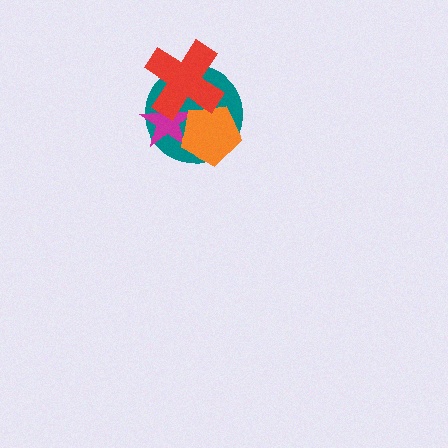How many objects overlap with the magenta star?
3 objects overlap with the magenta star.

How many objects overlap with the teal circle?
3 objects overlap with the teal circle.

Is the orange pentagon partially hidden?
Yes, it is partially covered by another shape.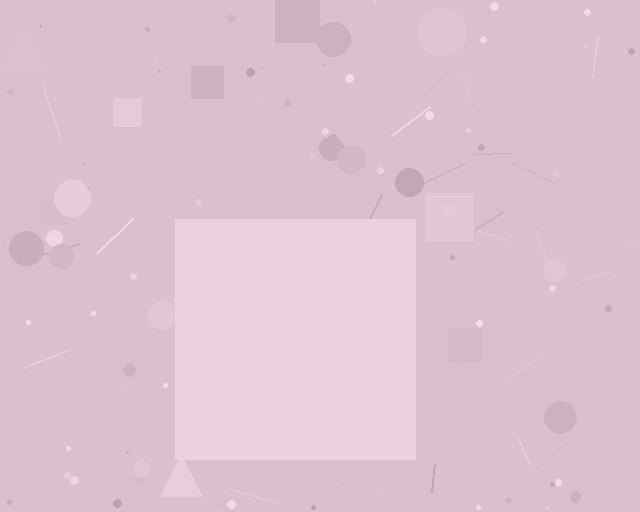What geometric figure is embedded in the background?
A square is embedded in the background.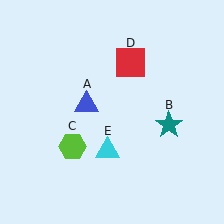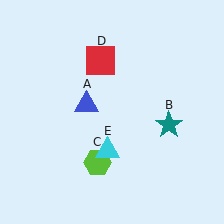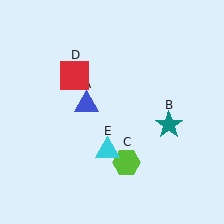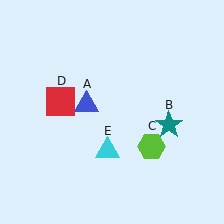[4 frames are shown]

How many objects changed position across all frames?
2 objects changed position: lime hexagon (object C), red square (object D).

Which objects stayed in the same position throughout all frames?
Blue triangle (object A) and teal star (object B) and cyan triangle (object E) remained stationary.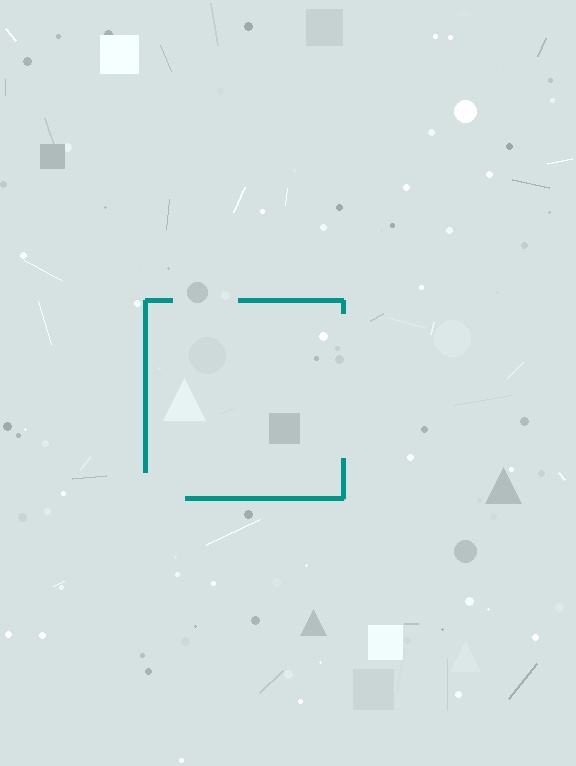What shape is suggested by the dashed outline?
The dashed outline suggests a square.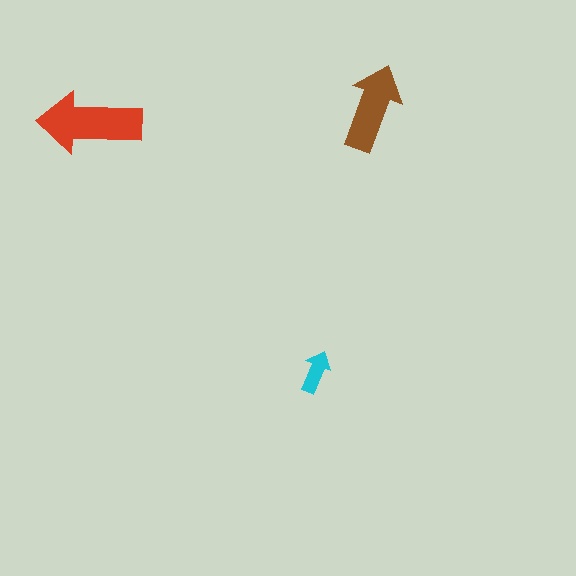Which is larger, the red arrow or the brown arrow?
The red one.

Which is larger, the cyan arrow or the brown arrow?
The brown one.